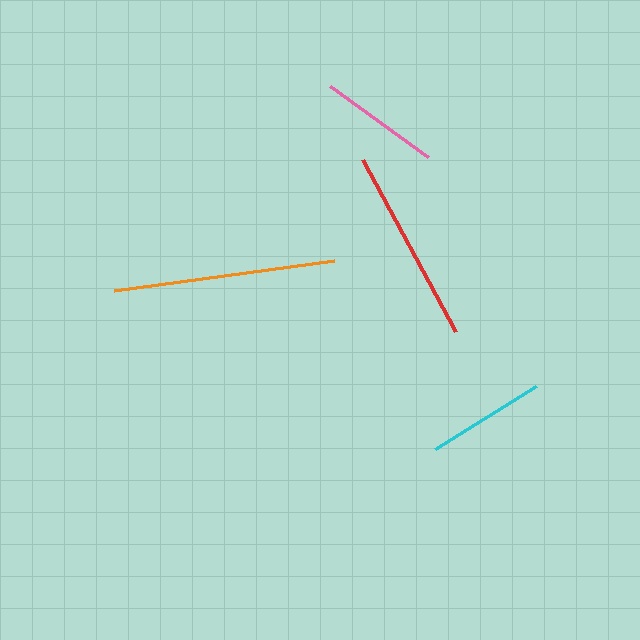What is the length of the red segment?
The red segment is approximately 196 pixels long.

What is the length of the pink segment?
The pink segment is approximately 120 pixels long.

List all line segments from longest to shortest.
From longest to shortest: orange, red, pink, cyan.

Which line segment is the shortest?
The cyan line is the shortest at approximately 119 pixels.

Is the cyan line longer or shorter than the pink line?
The pink line is longer than the cyan line.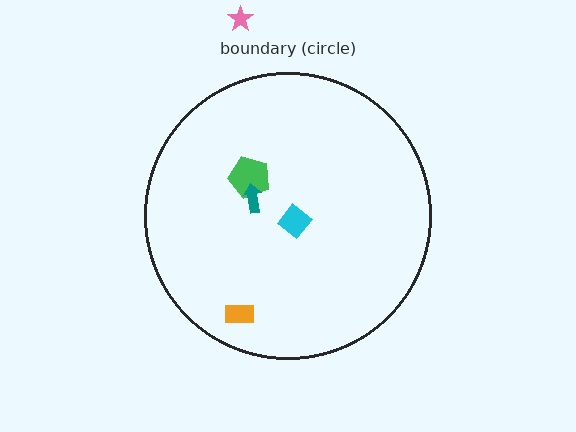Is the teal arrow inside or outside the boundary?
Inside.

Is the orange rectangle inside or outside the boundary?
Inside.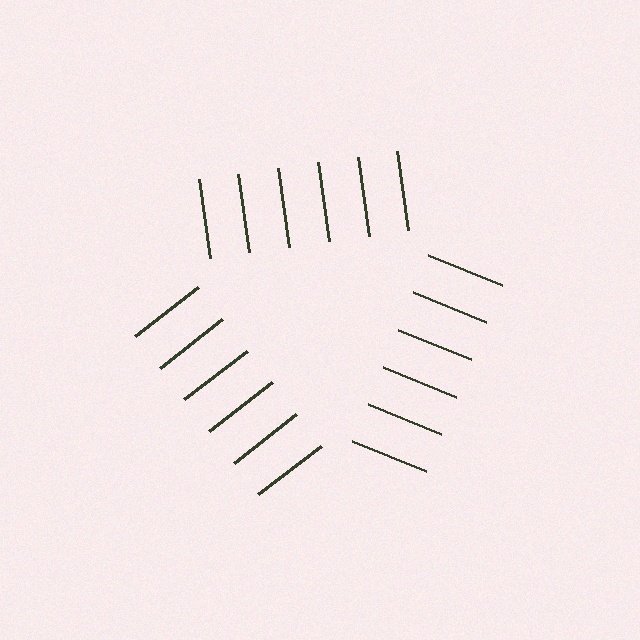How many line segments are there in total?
18 — 6 along each of the 3 edges.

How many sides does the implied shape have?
3 sides — the line-ends trace a triangle.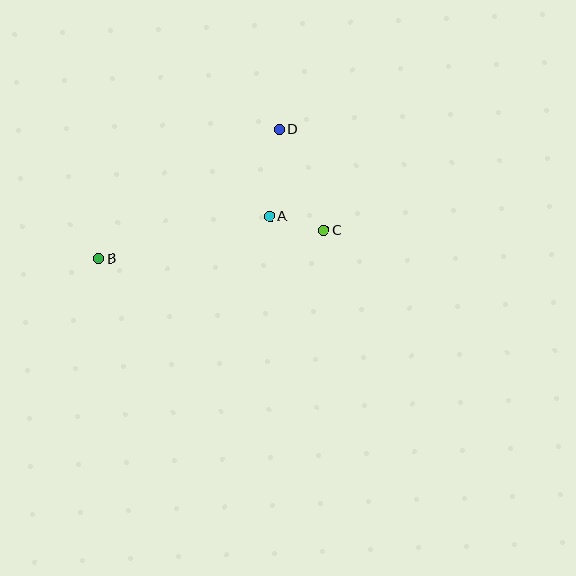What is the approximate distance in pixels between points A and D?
The distance between A and D is approximately 88 pixels.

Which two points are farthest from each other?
Points B and C are farthest from each other.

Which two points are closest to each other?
Points A and C are closest to each other.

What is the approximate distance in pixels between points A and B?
The distance between A and B is approximately 176 pixels.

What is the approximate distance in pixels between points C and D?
The distance between C and D is approximately 110 pixels.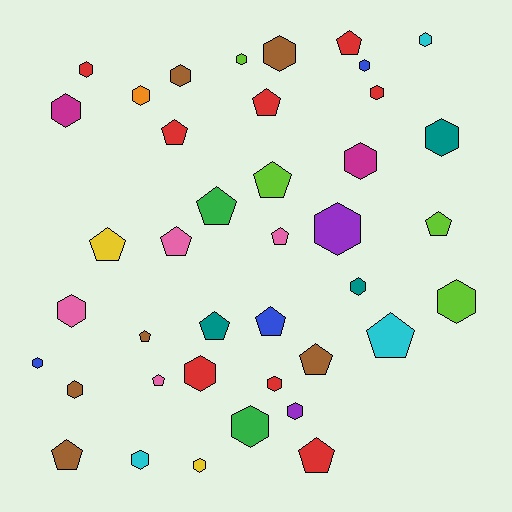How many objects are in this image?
There are 40 objects.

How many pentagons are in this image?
There are 17 pentagons.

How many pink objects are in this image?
There are 4 pink objects.